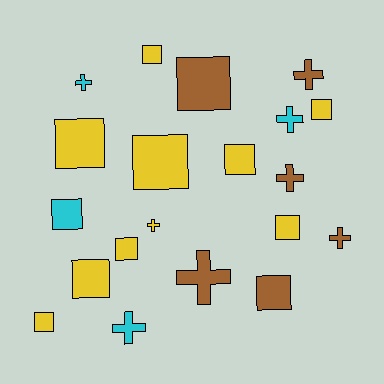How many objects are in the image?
There are 20 objects.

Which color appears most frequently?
Yellow, with 10 objects.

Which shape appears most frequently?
Square, with 12 objects.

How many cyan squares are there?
There is 1 cyan square.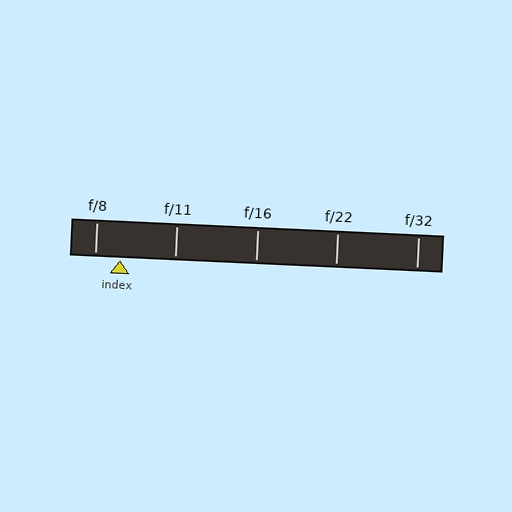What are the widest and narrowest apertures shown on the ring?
The widest aperture shown is f/8 and the narrowest is f/32.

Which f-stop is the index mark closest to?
The index mark is closest to f/8.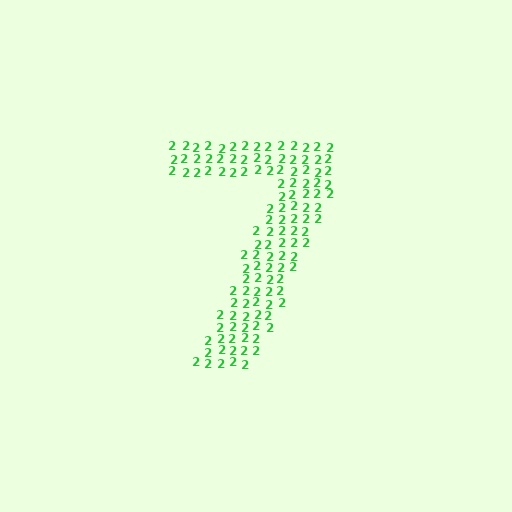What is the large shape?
The large shape is the digit 7.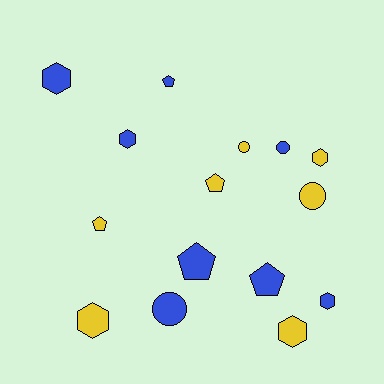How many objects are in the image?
There are 15 objects.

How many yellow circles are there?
There are 2 yellow circles.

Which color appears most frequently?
Blue, with 8 objects.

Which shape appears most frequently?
Hexagon, with 6 objects.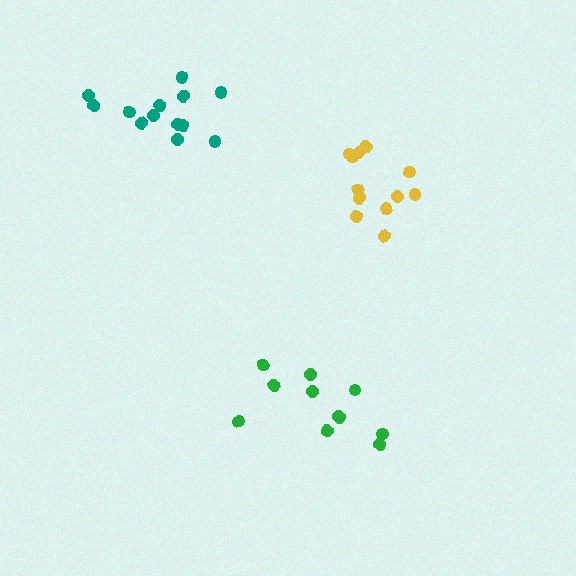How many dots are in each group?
Group 1: 13 dots, Group 2: 12 dots, Group 3: 11 dots (36 total).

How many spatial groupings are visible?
There are 3 spatial groupings.